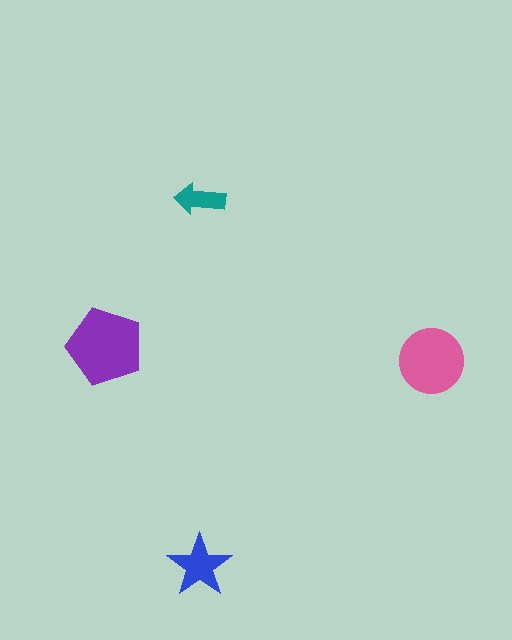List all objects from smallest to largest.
The teal arrow, the blue star, the pink circle, the purple pentagon.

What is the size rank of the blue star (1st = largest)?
3rd.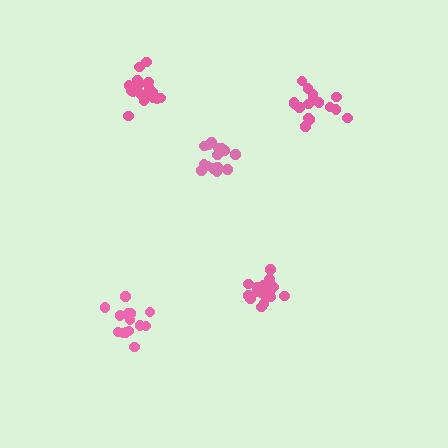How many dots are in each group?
Group 1: 18 dots, Group 2: 17 dots, Group 3: 16 dots, Group 4: 17 dots, Group 5: 17 dots (85 total).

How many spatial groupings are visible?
There are 5 spatial groupings.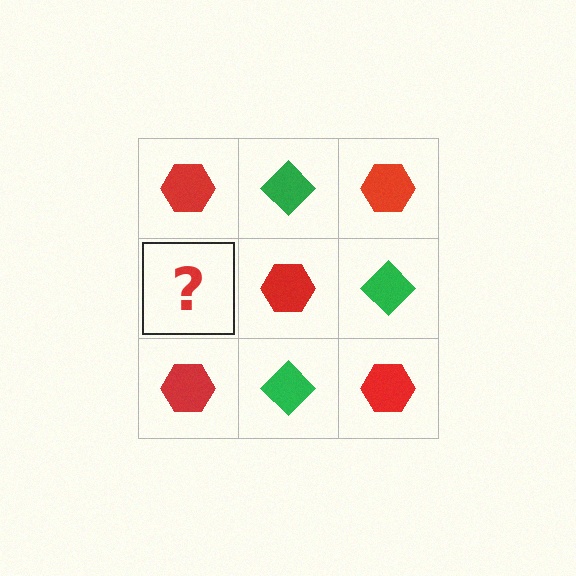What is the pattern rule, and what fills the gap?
The rule is that it alternates red hexagon and green diamond in a checkerboard pattern. The gap should be filled with a green diamond.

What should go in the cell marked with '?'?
The missing cell should contain a green diamond.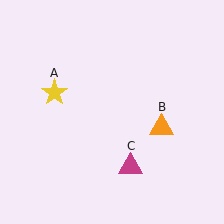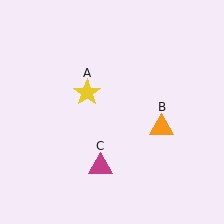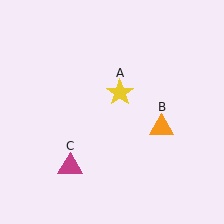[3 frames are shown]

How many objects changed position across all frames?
2 objects changed position: yellow star (object A), magenta triangle (object C).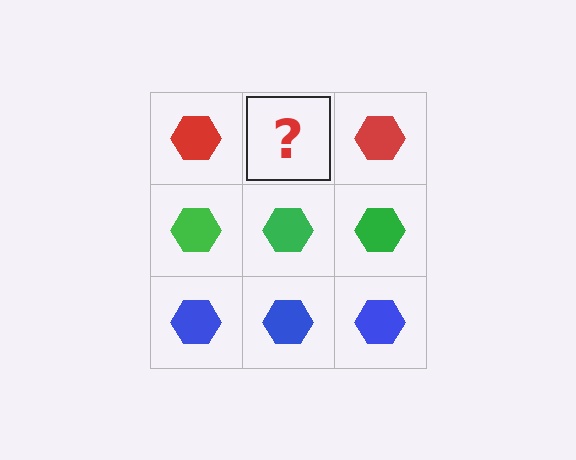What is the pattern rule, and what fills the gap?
The rule is that each row has a consistent color. The gap should be filled with a red hexagon.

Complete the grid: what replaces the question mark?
The question mark should be replaced with a red hexagon.